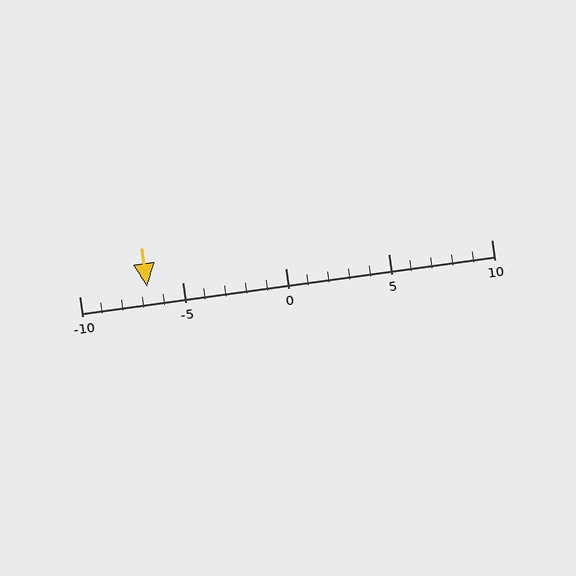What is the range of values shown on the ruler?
The ruler shows values from -10 to 10.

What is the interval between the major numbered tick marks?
The major tick marks are spaced 5 units apart.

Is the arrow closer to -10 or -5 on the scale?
The arrow is closer to -5.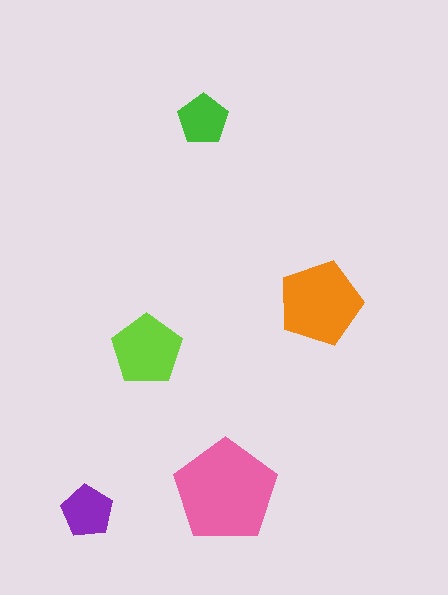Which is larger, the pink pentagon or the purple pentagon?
The pink one.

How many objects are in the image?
There are 5 objects in the image.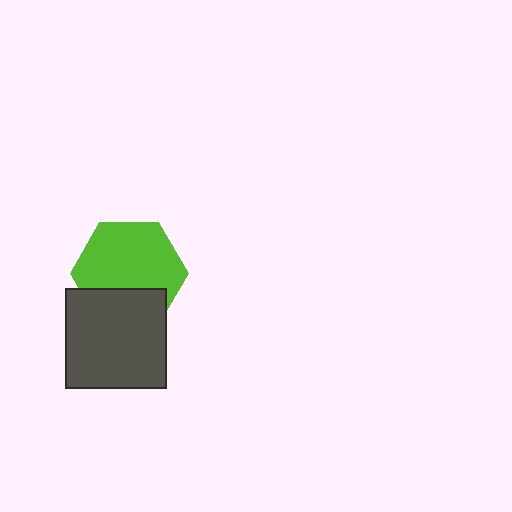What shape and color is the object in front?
The object in front is a dark gray square.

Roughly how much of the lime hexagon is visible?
Most of it is visible (roughly 68%).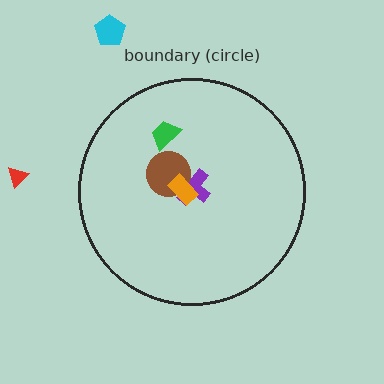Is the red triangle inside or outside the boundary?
Outside.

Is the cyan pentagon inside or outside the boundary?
Outside.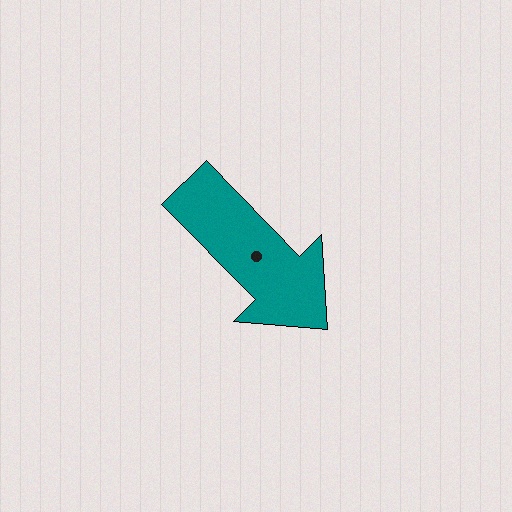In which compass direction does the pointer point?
Southeast.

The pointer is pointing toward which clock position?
Roughly 5 o'clock.